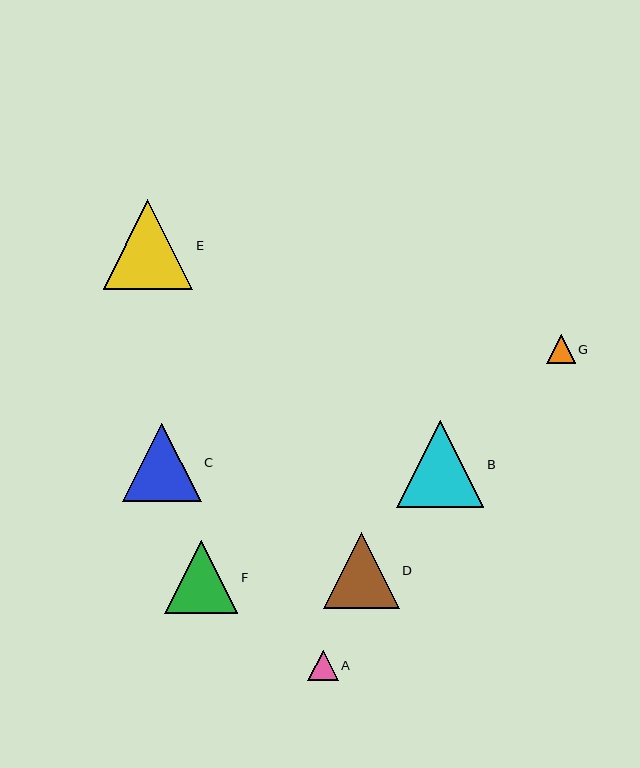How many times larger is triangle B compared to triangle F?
Triangle B is approximately 1.2 times the size of triangle F.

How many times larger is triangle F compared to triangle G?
Triangle F is approximately 2.6 times the size of triangle G.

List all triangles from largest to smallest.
From largest to smallest: E, B, C, D, F, A, G.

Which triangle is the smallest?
Triangle G is the smallest with a size of approximately 28 pixels.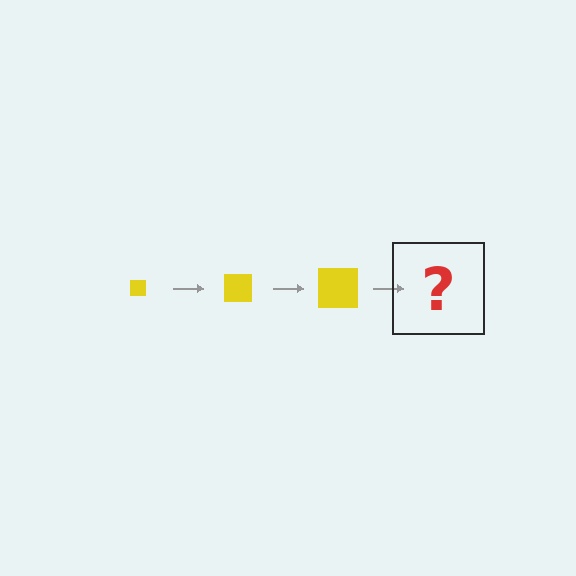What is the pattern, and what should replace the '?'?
The pattern is that the square gets progressively larger each step. The '?' should be a yellow square, larger than the previous one.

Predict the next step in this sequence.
The next step is a yellow square, larger than the previous one.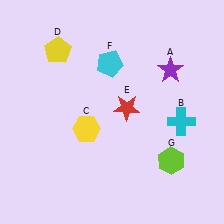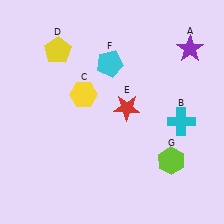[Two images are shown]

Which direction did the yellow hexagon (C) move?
The yellow hexagon (C) moved up.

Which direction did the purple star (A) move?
The purple star (A) moved up.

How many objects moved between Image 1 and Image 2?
2 objects moved between the two images.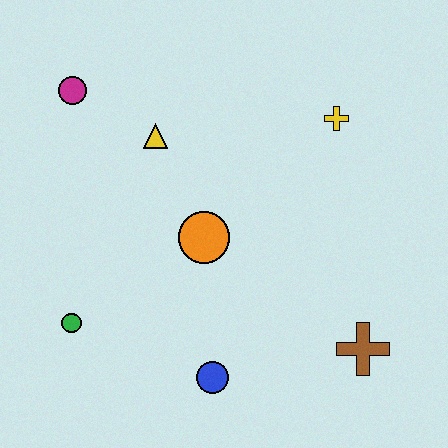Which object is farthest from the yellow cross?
The green circle is farthest from the yellow cross.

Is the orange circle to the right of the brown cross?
No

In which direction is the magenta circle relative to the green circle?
The magenta circle is above the green circle.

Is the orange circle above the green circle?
Yes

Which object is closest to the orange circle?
The yellow triangle is closest to the orange circle.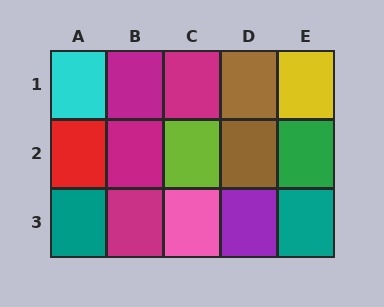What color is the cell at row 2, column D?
Brown.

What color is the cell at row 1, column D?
Brown.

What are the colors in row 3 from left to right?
Teal, magenta, pink, purple, teal.